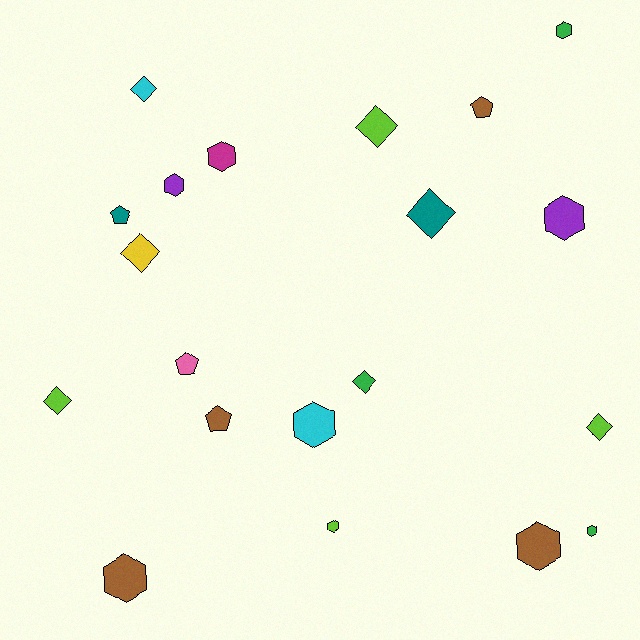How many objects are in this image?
There are 20 objects.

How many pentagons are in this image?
There are 4 pentagons.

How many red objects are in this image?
There are no red objects.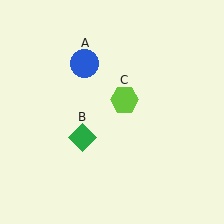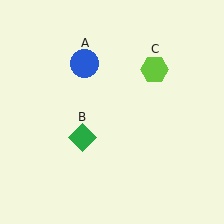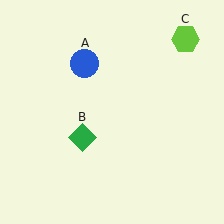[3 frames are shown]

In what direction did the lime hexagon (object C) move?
The lime hexagon (object C) moved up and to the right.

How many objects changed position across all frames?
1 object changed position: lime hexagon (object C).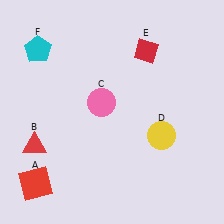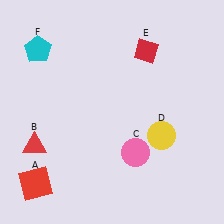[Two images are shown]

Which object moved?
The pink circle (C) moved down.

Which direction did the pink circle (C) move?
The pink circle (C) moved down.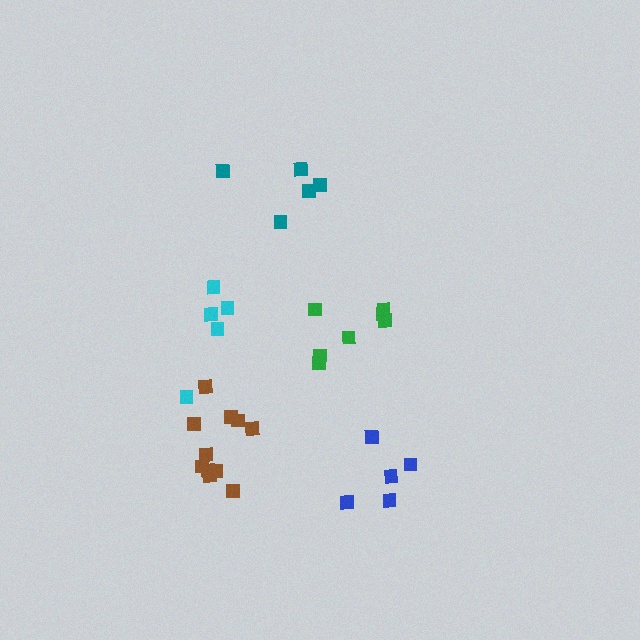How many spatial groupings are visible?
There are 5 spatial groupings.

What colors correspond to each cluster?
The clusters are colored: teal, blue, brown, cyan, green.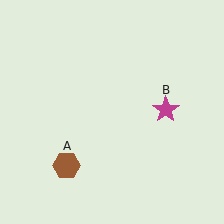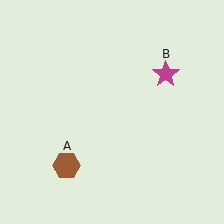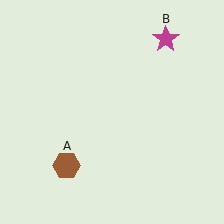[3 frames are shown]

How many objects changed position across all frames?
1 object changed position: magenta star (object B).